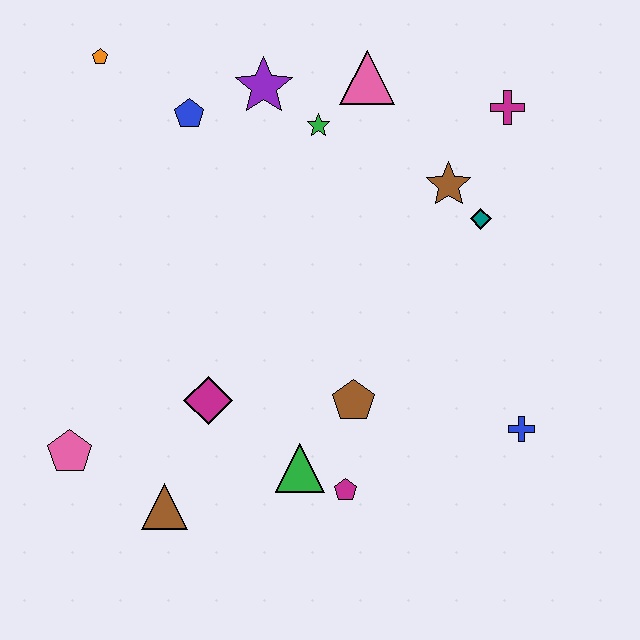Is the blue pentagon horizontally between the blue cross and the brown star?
No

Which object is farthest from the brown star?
The pink pentagon is farthest from the brown star.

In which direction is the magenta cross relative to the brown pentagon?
The magenta cross is above the brown pentagon.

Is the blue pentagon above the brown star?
Yes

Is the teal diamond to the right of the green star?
Yes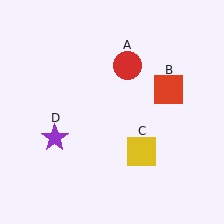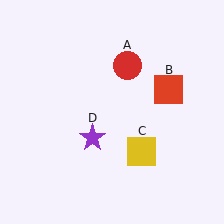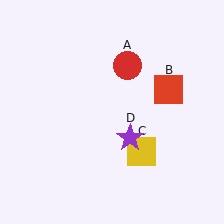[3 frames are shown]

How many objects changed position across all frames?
1 object changed position: purple star (object D).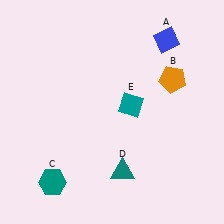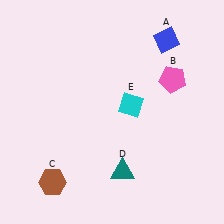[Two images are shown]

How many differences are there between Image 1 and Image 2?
There are 3 differences between the two images.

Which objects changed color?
B changed from orange to pink. C changed from teal to brown. E changed from teal to cyan.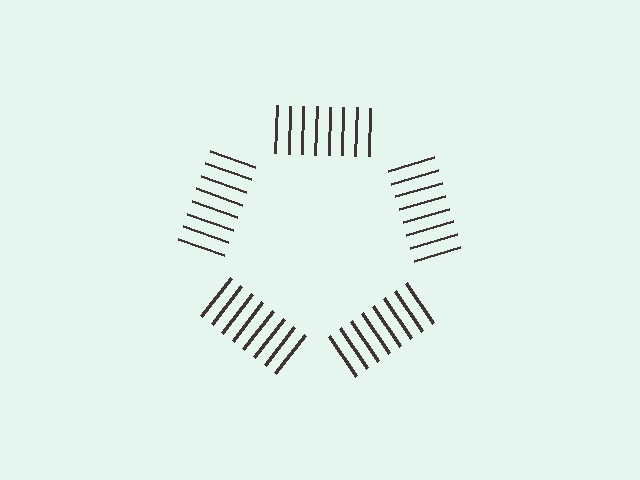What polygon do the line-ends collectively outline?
An illusory pentagon — the line segments terminate on its edges but no continuous stroke is drawn.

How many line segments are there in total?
40 — 8 along each of the 5 edges.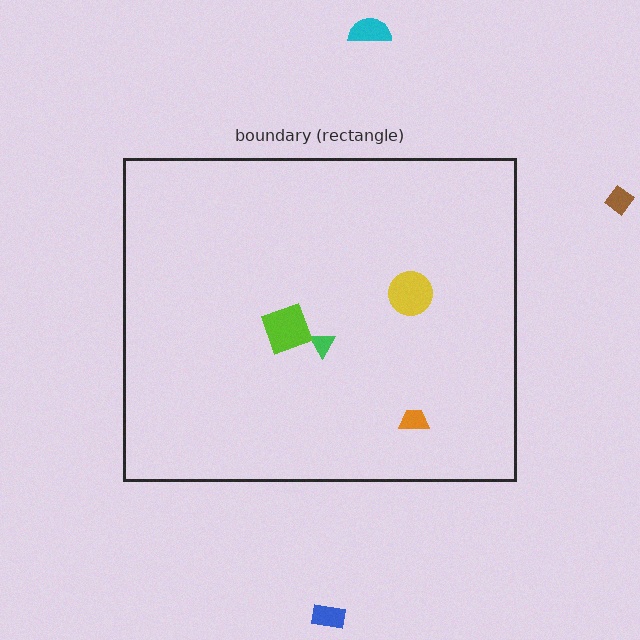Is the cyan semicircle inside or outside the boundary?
Outside.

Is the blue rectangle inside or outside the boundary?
Outside.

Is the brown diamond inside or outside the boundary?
Outside.